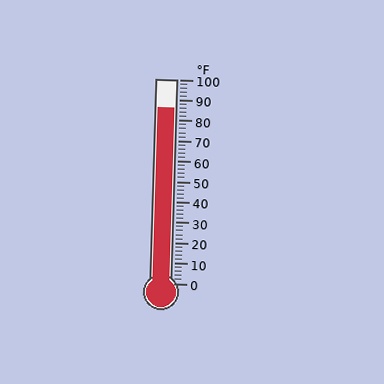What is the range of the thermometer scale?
The thermometer scale ranges from 0°F to 100°F.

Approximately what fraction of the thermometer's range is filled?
The thermometer is filled to approximately 85% of its range.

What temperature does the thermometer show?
The thermometer shows approximately 86°F.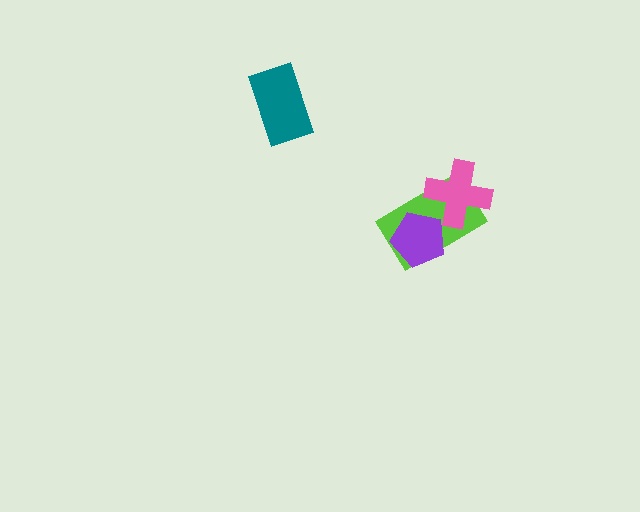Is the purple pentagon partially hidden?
No, no other shape covers it.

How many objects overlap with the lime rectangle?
2 objects overlap with the lime rectangle.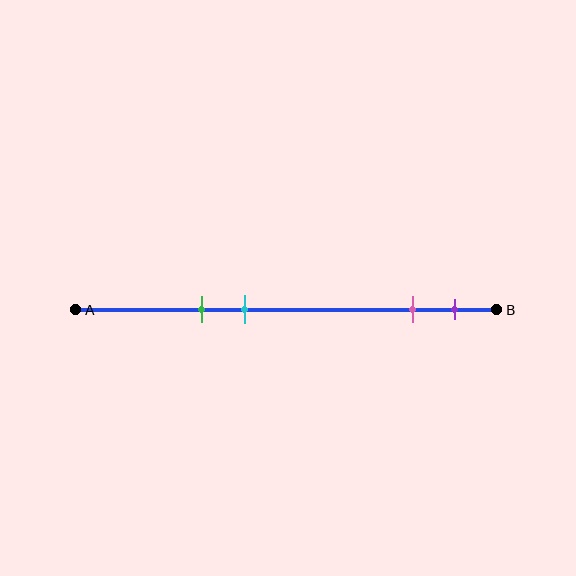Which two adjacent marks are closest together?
The pink and purple marks are the closest adjacent pair.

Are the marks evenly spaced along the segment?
No, the marks are not evenly spaced.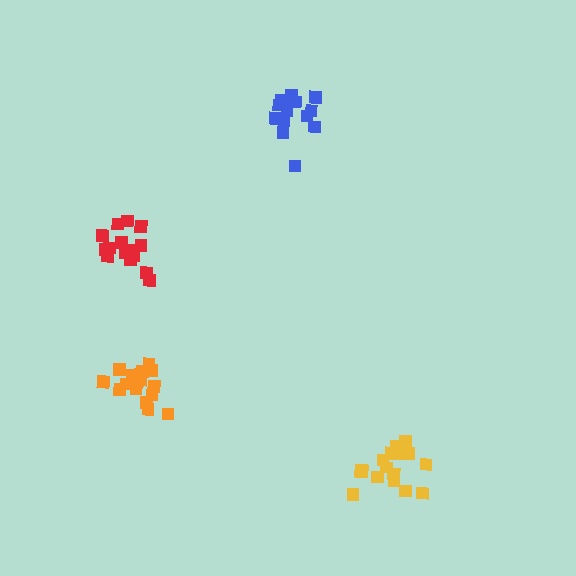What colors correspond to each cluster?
The clusters are colored: red, yellow, orange, blue.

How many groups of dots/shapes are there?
There are 4 groups.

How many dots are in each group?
Group 1: 15 dots, Group 2: 16 dots, Group 3: 18 dots, Group 4: 15 dots (64 total).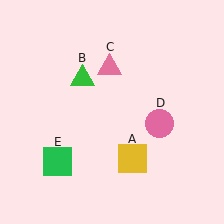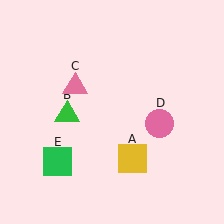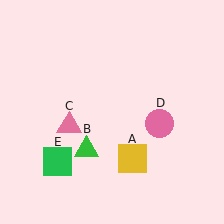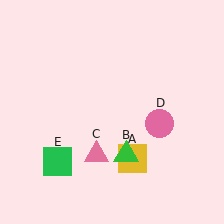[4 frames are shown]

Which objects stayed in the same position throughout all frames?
Yellow square (object A) and pink circle (object D) and green square (object E) remained stationary.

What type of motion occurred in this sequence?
The green triangle (object B), pink triangle (object C) rotated counterclockwise around the center of the scene.